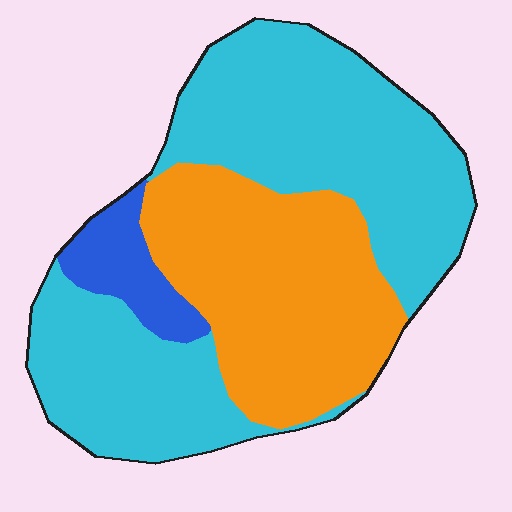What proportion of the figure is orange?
Orange takes up between a quarter and a half of the figure.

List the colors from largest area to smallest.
From largest to smallest: cyan, orange, blue.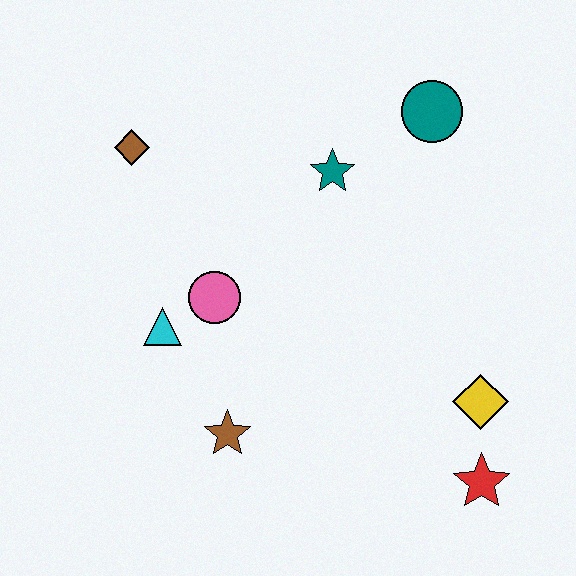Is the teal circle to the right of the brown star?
Yes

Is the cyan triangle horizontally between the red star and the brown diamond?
Yes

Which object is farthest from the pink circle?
The red star is farthest from the pink circle.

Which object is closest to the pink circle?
The cyan triangle is closest to the pink circle.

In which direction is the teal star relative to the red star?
The teal star is above the red star.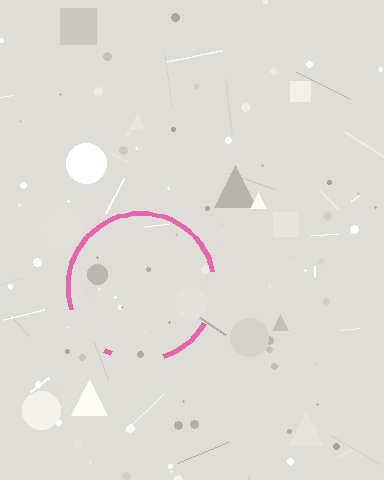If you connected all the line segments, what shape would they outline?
They would outline a circle.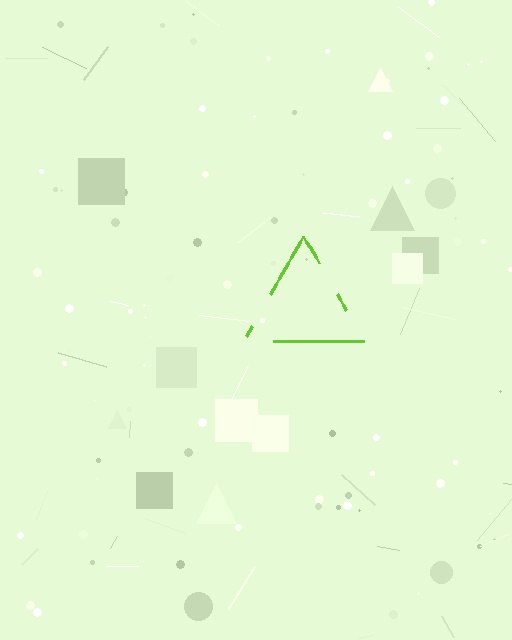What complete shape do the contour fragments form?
The contour fragments form a triangle.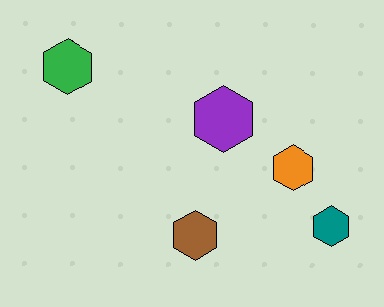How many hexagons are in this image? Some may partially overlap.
There are 5 hexagons.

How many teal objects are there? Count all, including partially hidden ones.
There is 1 teal object.